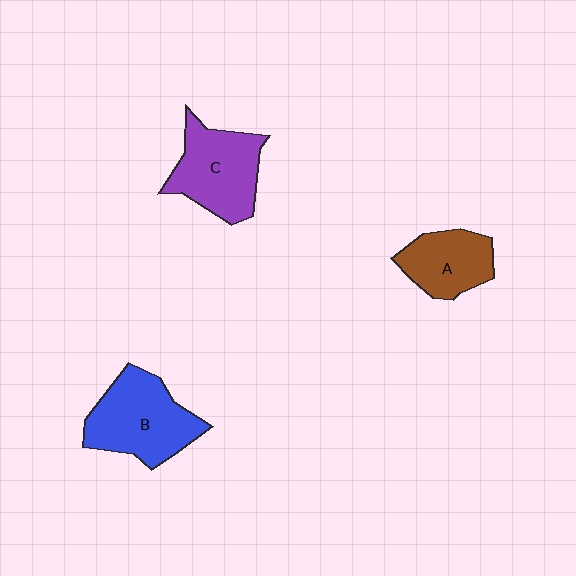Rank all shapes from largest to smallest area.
From largest to smallest: B (blue), C (purple), A (brown).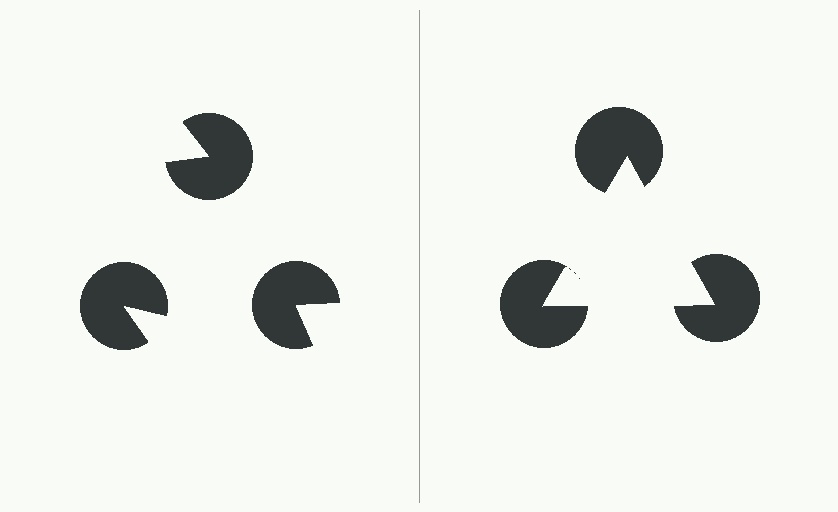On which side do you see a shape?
An illusory triangle appears on the right side. On the left side the wedge cuts are rotated, so no coherent shape forms.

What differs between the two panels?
The pac-man discs are positioned identically on both sides; only the wedge orientations differ. On the right they align to a triangle; on the left they are misaligned.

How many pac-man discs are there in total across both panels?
6 — 3 on each side.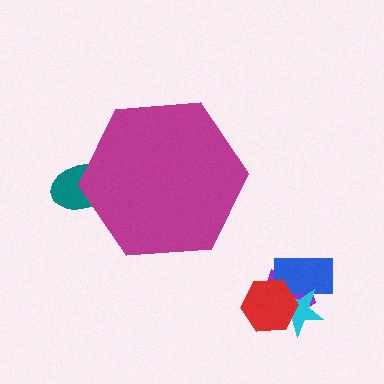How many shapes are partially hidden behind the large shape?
1 shape is partially hidden.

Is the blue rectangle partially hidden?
No, the blue rectangle is fully visible.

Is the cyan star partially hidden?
No, the cyan star is fully visible.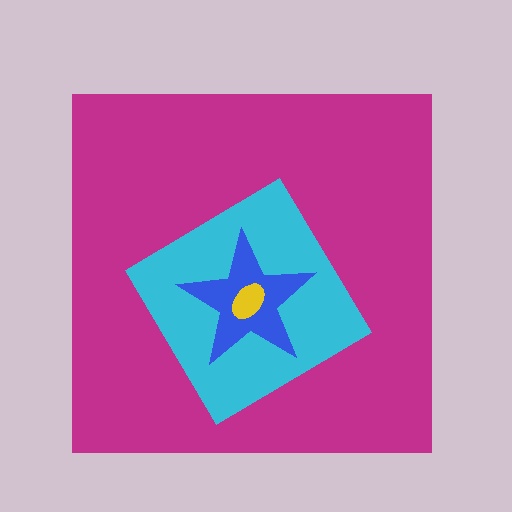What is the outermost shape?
The magenta square.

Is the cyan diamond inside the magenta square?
Yes.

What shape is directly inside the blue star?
The yellow ellipse.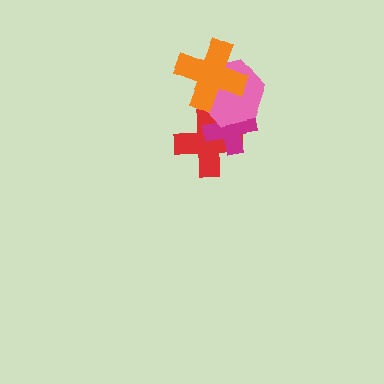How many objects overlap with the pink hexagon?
3 objects overlap with the pink hexagon.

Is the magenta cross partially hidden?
Yes, it is partially covered by another shape.